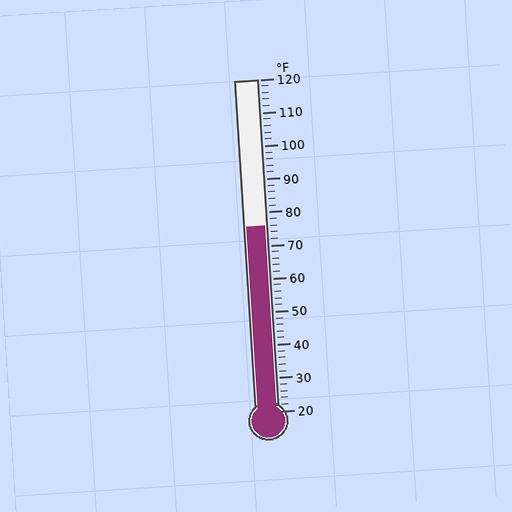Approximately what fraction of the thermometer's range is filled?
The thermometer is filled to approximately 55% of its range.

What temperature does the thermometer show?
The thermometer shows approximately 76°F.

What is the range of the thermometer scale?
The thermometer scale ranges from 20°F to 120°F.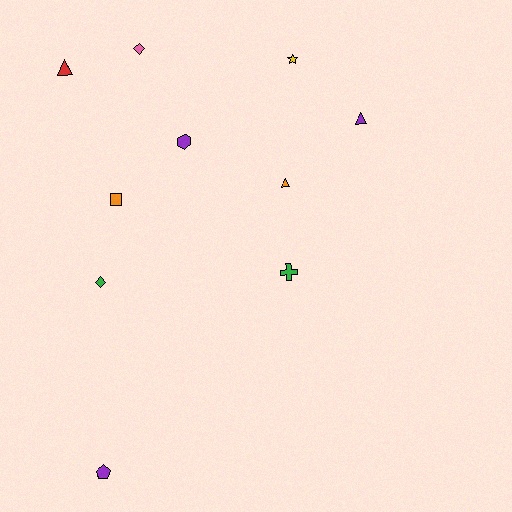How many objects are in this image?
There are 10 objects.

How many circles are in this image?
There are no circles.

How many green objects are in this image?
There are 2 green objects.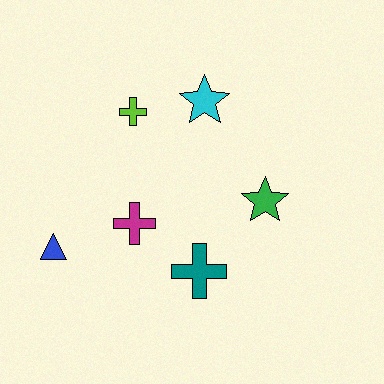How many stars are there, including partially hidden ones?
There are 2 stars.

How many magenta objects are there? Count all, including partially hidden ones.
There is 1 magenta object.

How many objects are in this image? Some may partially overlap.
There are 6 objects.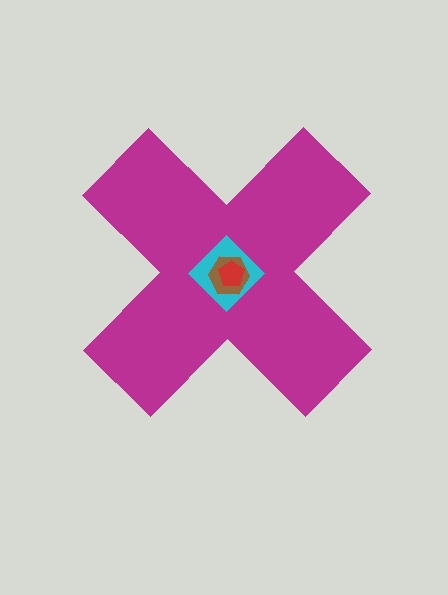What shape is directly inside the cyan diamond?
The brown hexagon.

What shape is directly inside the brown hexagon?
The red pentagon.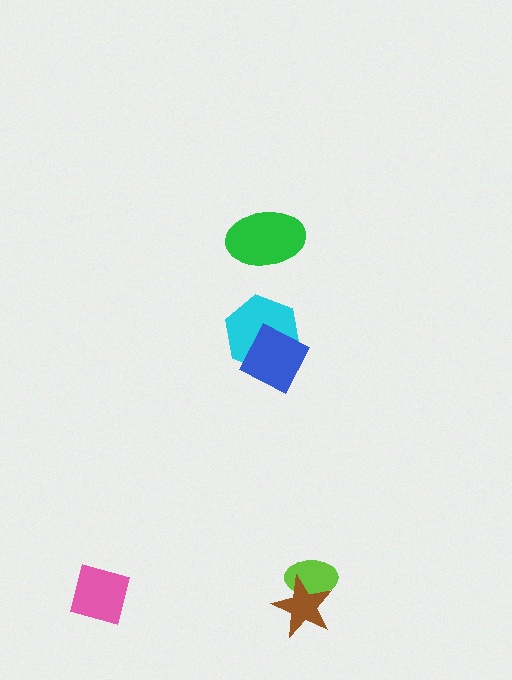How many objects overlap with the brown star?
1 object overlaps with the brown star.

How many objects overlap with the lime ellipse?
1 object overlaps with the lime ellipse.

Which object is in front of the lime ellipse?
The brown star is in front of the lime ellipse.